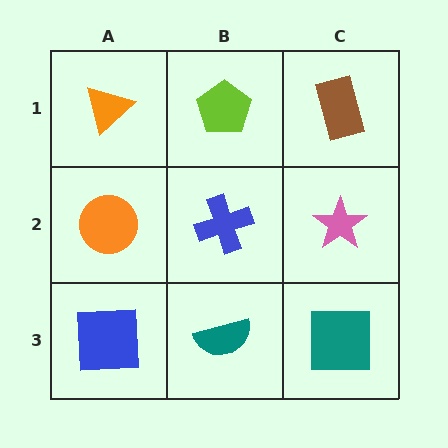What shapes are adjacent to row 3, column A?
An orange circle (row 2, column A), a teal semicircle (row 3, column B).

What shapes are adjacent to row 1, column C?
A pink star (row 2, column C), a lime pentagon (row 1, column B).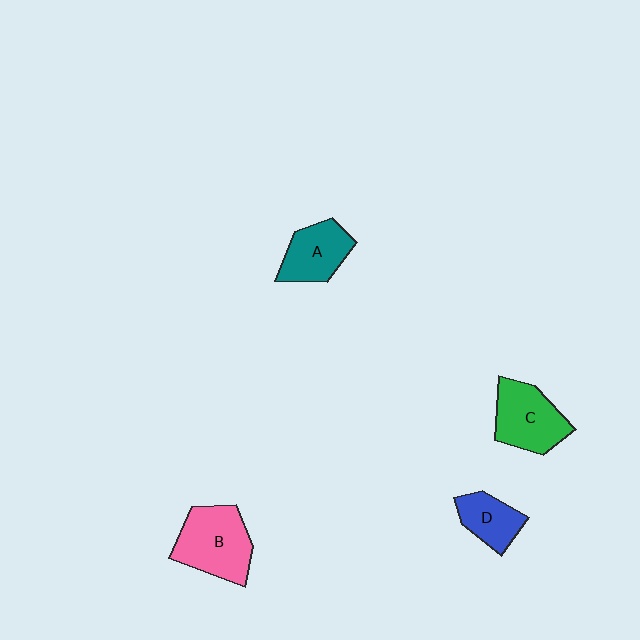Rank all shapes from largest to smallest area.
From largest to smallest: B (pink), C (green), A (teal), D (blue).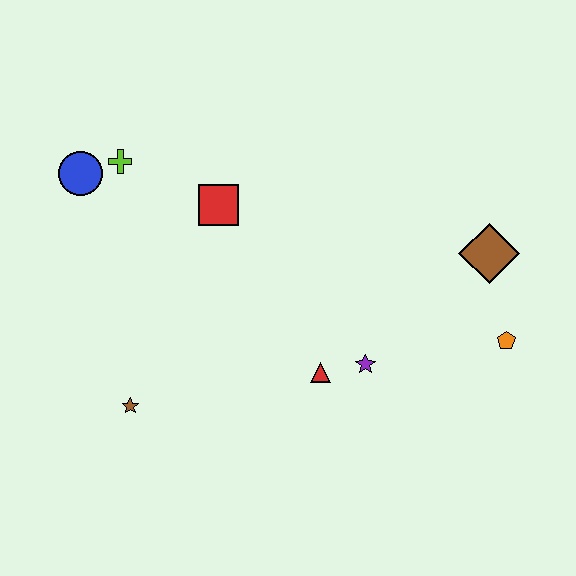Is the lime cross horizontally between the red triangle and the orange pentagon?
No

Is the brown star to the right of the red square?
No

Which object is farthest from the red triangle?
The blue circle is farthest from the red triangle.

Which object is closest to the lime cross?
The blue circle is closest to the lime cross.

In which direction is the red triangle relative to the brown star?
The red triangle is to the right of the brown star.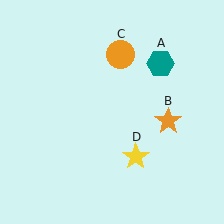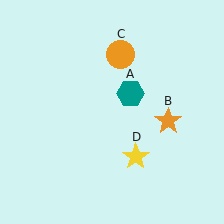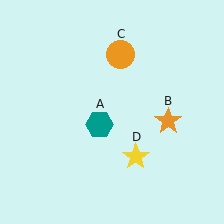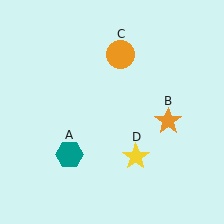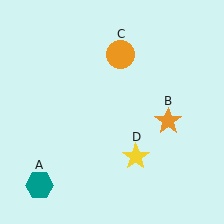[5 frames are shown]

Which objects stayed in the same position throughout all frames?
Orange star (object B) and orange circle (object C) and yellow star (object D) remained stationary.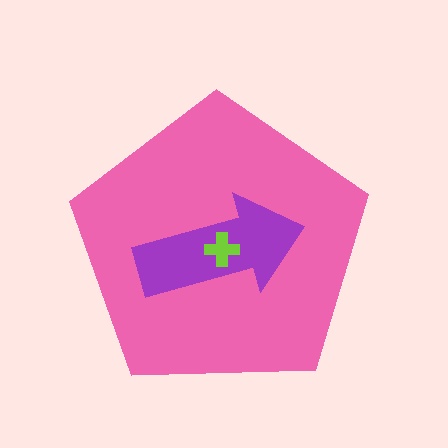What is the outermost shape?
The pink pentagon.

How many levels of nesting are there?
3.